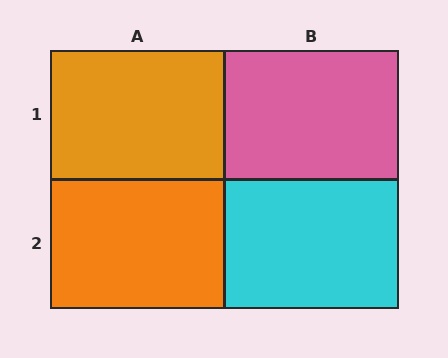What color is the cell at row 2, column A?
Orange.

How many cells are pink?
1 cell is pink.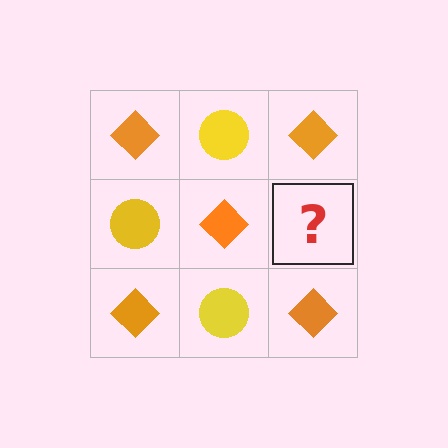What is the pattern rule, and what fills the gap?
The rule is that it alternates orange diamond and yellow circle in a checkerboard pattern. The gap should be filled with a yellow circle.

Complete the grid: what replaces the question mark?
The question mark should be replaced with a yellow circle.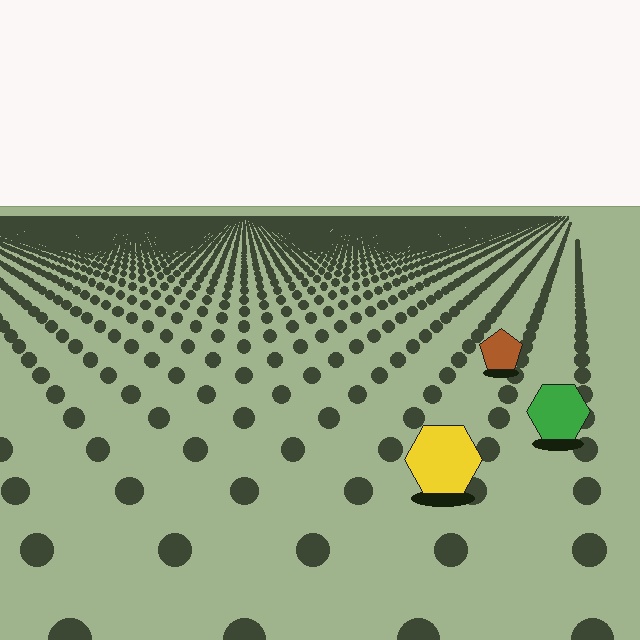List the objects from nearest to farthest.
From nearest to farthest: the yellow hexagon, the green hexagon, the brown pentagon.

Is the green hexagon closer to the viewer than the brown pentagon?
Yes. The green hexagon is closer — you can tell from the texture gradient: the ground texture is coarser near it.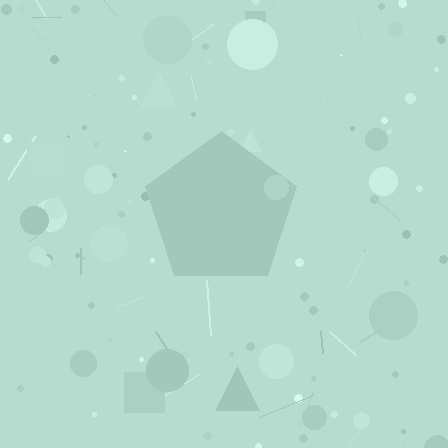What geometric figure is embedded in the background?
A pentagon is embedded in the background.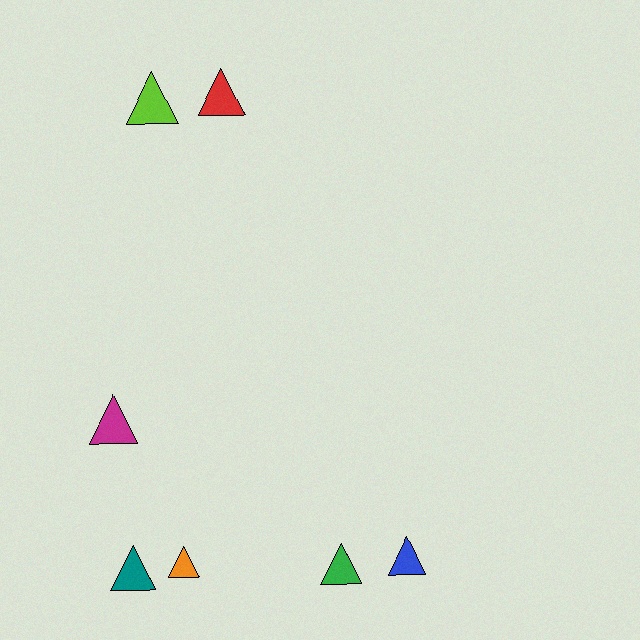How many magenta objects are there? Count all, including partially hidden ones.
There is 1 magenta object.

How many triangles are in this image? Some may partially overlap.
There are 7 triangles.